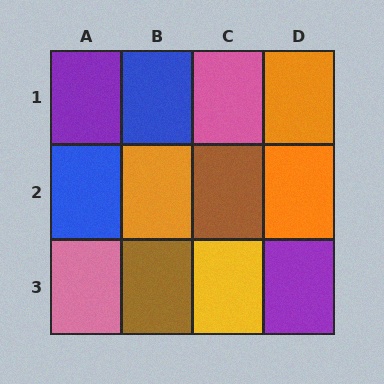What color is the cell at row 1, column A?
Purple.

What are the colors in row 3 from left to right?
Pink, brown, yellow, purple.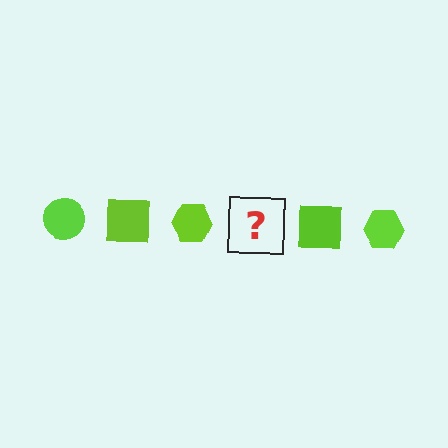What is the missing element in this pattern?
The missing element is a lime circle.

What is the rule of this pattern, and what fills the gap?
The rule is that the pattern cycles through circle, square, hexagon shapes in lime. The gap should be filled with a lime circle.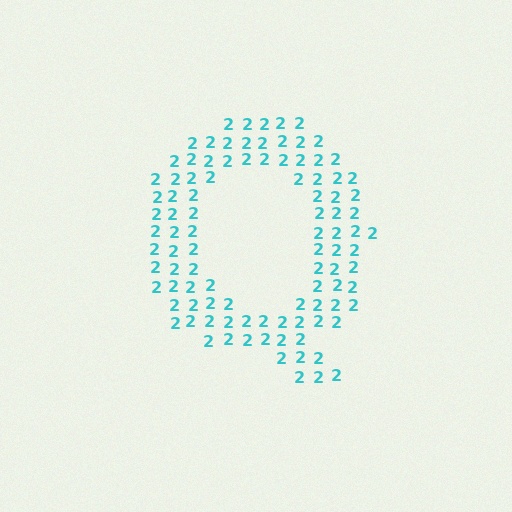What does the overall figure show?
The overall figure shows the letter Q.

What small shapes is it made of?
It is made of small digit 2's.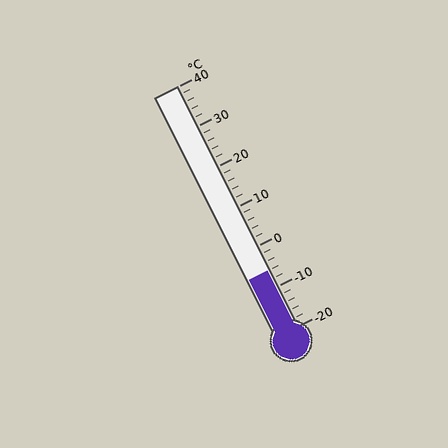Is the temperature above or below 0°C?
The temperature is below 0°C.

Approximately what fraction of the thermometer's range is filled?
The thermometer is filled to approximately 25% of its range.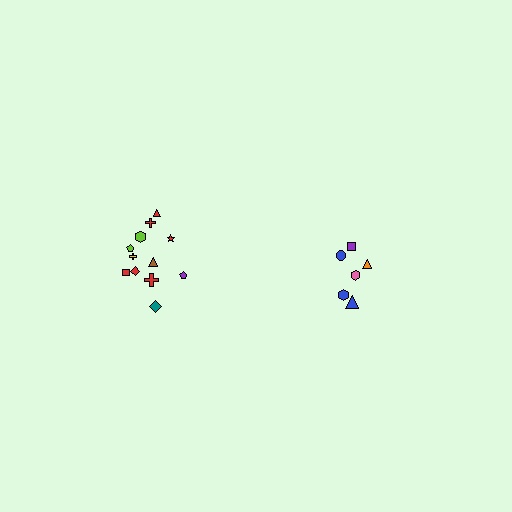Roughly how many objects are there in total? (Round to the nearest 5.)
Roughly 20 objects in total.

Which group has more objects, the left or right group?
The left group.